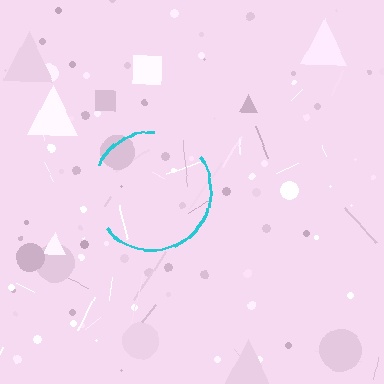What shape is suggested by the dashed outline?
The dashed outline suggests a circle.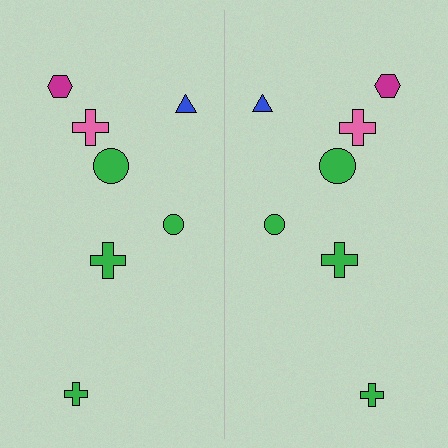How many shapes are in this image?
There are 14 shapes in this image.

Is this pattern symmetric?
Yes, this pattern has bilateral (reflection) symmetry.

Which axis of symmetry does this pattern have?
The pattern has a vertical axis of symmetry running through the center of the image.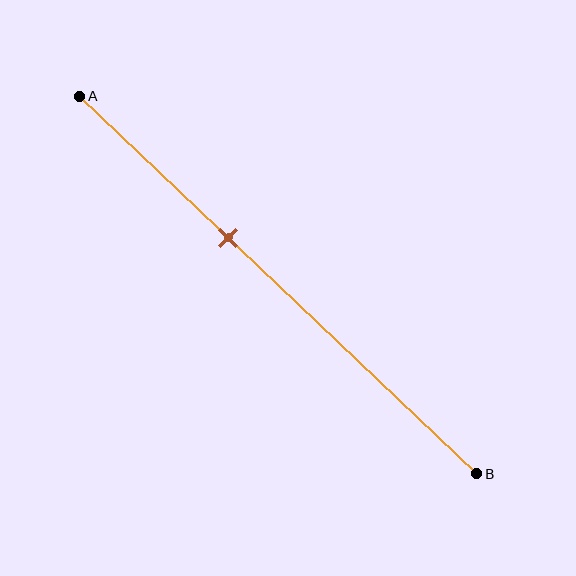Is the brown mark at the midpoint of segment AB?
No, the mark is at about 35% from A, not at the 50% midpoint.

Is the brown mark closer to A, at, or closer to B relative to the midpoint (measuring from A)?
The brown mark is closer to point A than the midpoint of segment AB.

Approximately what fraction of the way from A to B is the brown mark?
The brown mark is approximately 35% of the way from A to B.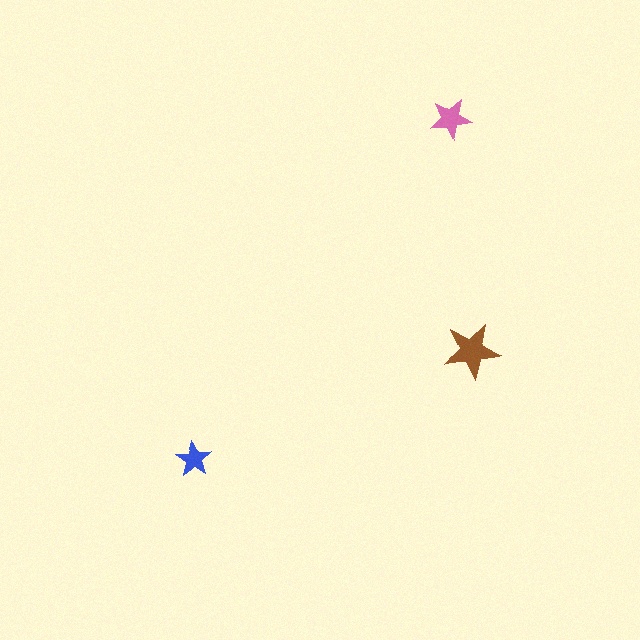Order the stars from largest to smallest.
the brown one, the pink one, the blue one.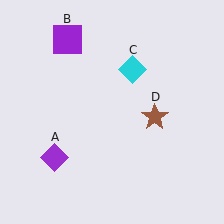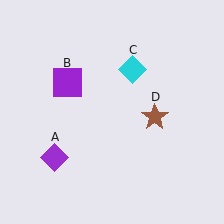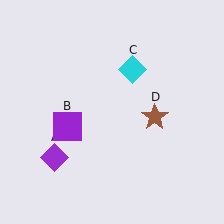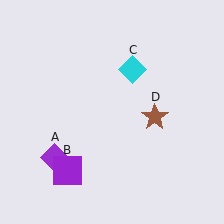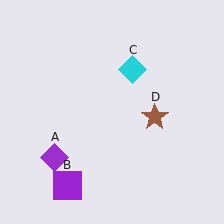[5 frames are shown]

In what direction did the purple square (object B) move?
The purple square (object B) moved down.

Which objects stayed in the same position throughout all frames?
Purple diamond (object A) and cyan diamond (object C) and brown star (object D) remained stationary.